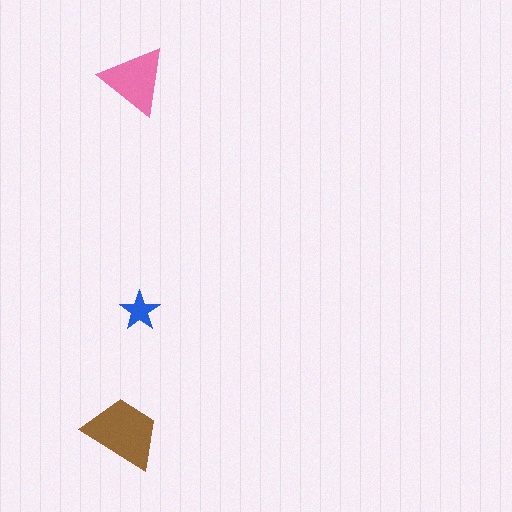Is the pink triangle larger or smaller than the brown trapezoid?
Smaller.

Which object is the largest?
The brown trapezoid.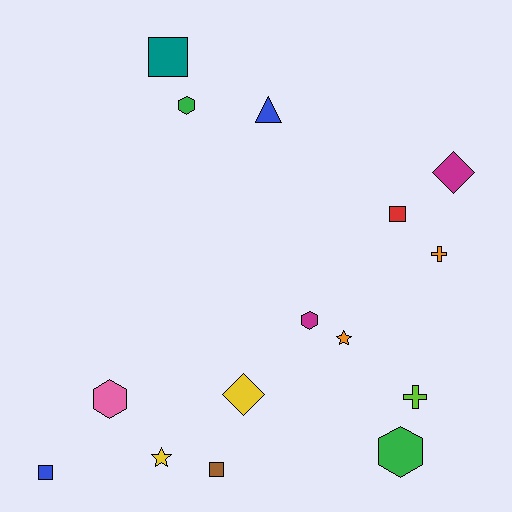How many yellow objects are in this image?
There are 2 yellow objects.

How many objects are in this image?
There are 15 objects.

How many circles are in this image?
There are no circles.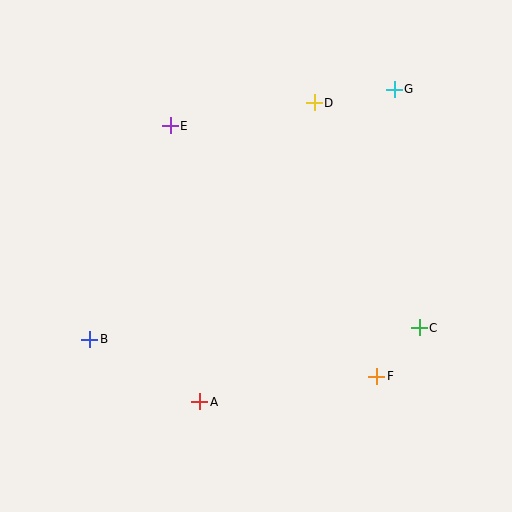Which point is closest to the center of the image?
Point E at (170, 126) is closest to the center.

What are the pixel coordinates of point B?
Point B is at (90, 339).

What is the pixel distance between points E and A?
The distance between E and A is 277 pixels.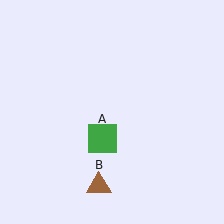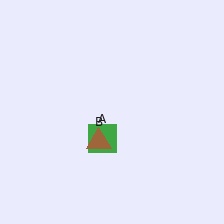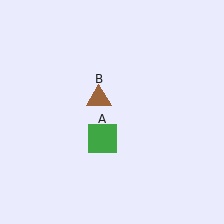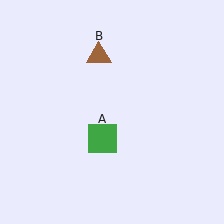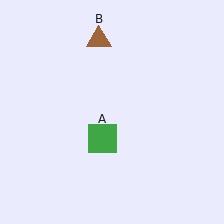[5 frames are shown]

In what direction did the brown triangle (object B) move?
The brown triangle (object B) moved up.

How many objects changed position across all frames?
1 object changed position: brown triangle (object B).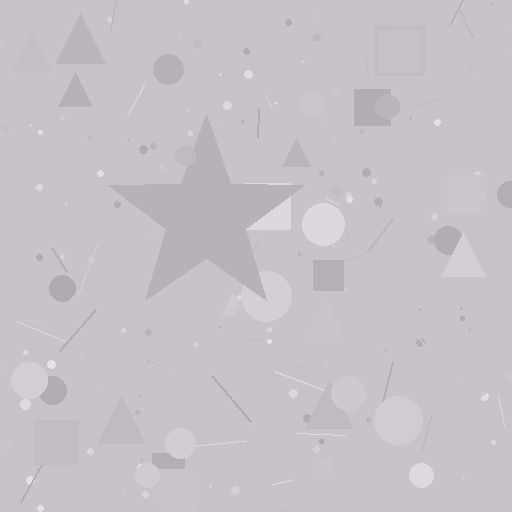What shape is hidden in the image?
A star is hidden in the image.